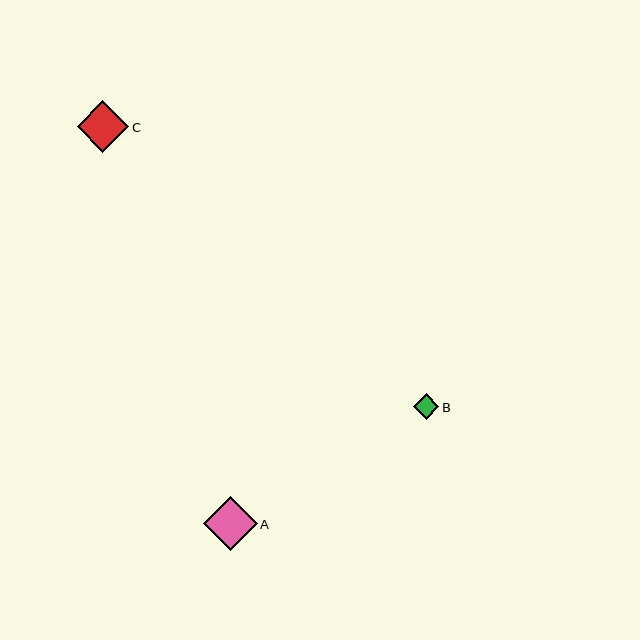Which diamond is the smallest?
Diamond B is the smallest with a size of approximately 25 pixels.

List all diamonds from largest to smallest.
From largest to smallest: A, C, B.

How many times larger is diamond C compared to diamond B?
Diamond C is approximately 2.0 times the size of diamond B.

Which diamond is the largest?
Diamond A is the largest with a size of approximately 54 pixels.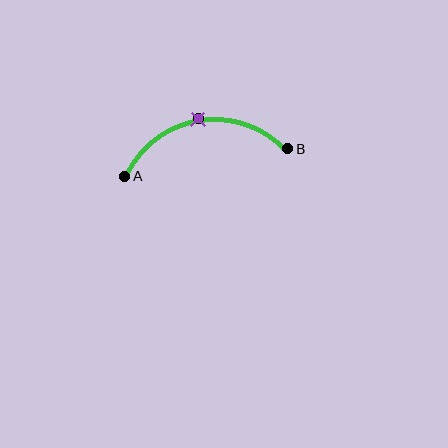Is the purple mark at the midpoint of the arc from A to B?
Yes. The purple mark lies on the arc at equal arc-length from both A and B — it is the arc midpoint.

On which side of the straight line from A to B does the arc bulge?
The arc bulges above the straight line connecting A and B.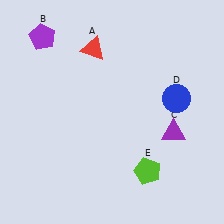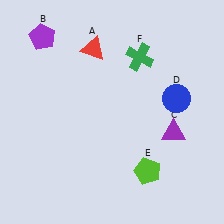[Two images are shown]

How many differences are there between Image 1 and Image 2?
There is 1 difference between the two images.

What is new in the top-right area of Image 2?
A green cross (F) was added in the top-right area of Image 2.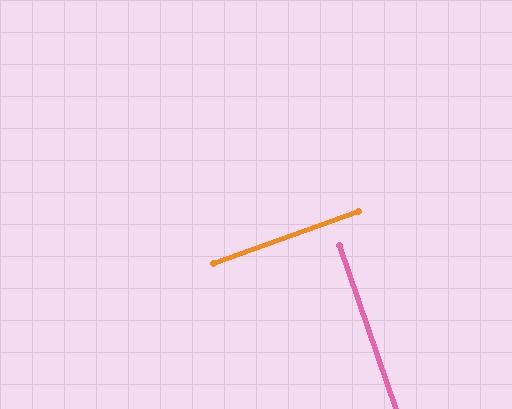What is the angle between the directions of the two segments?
Approximately 89 degrees.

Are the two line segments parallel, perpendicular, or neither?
Perpendicular — they meet at approximately 89°.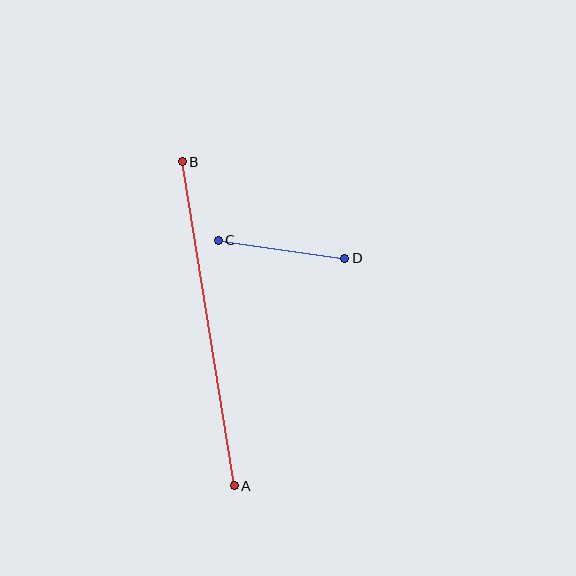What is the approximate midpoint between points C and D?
The midpoint is at approximately (282, 249) pixels.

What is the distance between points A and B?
The distance is approximately 329 pixels.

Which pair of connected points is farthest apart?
Points A and B are farthest apart.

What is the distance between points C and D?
The distance is approximately 128 pixels.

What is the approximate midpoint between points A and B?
The midpoint is at approximately (208, 324) pixels.